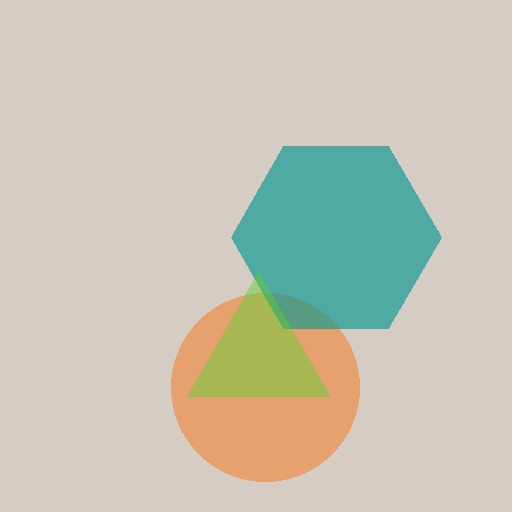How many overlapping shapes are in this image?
There are 3 overlapping shapes in the image.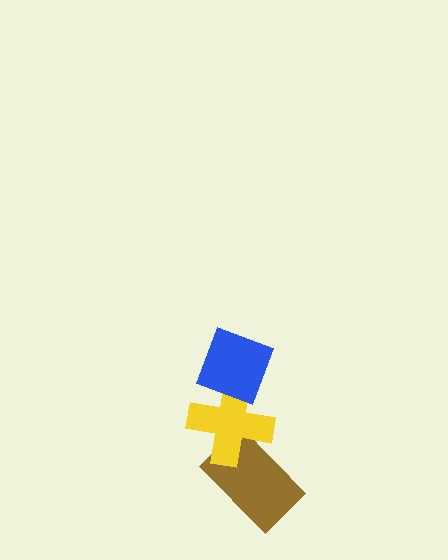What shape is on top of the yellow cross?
The blue diamond is on top of the yellow cross.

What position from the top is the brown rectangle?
The brown rectangle is 3rd from the top.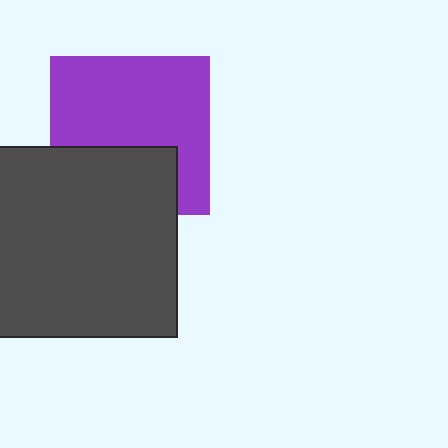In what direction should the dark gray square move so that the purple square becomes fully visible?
The dark gray square should move down. That is the shortest direction to clear the overlap and leave the purple square fully visible.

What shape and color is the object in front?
The object in front is a dark gray square.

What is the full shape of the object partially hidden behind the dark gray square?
The partially hidden object is a purple square.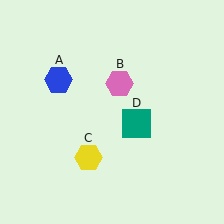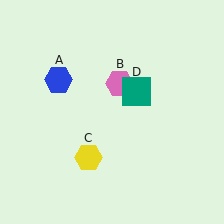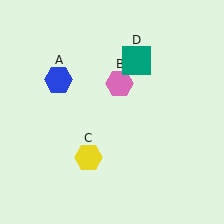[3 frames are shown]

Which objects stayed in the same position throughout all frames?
Blue hexagon (object A) and pink hexagon (object B) and yellow hexagon (object C) remained stationary.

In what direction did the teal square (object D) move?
The teal square (object D) moved up.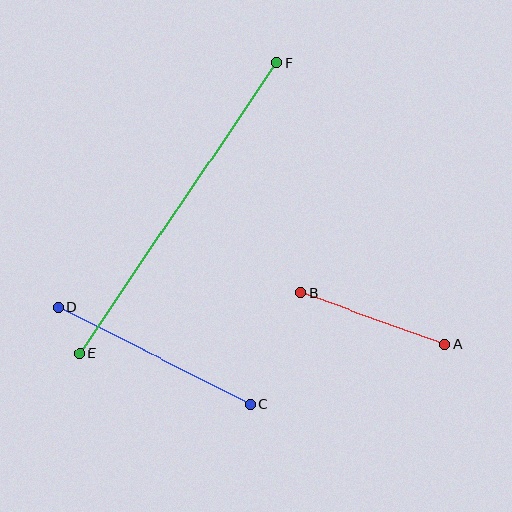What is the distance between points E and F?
The distance is approximately 351 pixels.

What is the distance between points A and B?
The distance is approximately 153 pixels.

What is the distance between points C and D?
The distance is approximately 215 pixels.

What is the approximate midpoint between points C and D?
The midpoint is at approximately (154, 356) pixels.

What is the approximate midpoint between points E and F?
The midpoint is at approximately (178, 208) pixels.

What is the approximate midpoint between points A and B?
The midpoint is at approximately (373, 319) pixels.